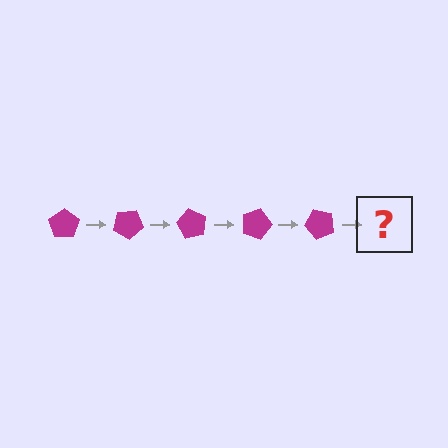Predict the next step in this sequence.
The next step is a magenta pentagon rotated 150 degrees.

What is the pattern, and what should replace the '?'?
The pattern is that the pentagon rotates 30 degrees each step. The '?' should be a magenta pentagon rotated 150 degrees.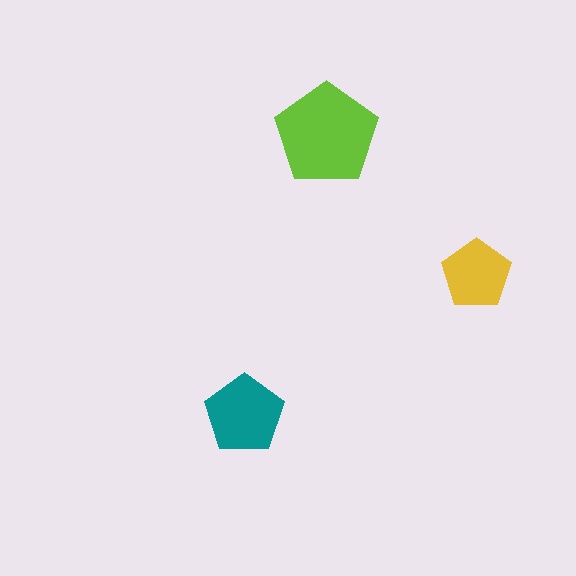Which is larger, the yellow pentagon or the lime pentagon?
The lime one.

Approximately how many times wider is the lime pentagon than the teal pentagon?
About 1.5 times wider.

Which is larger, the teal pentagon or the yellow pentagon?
The teal one.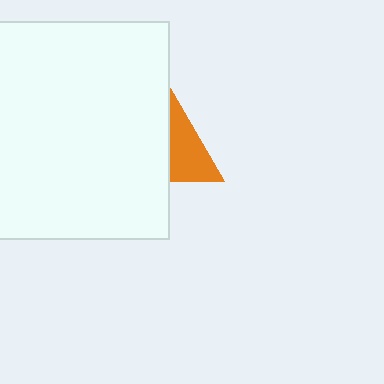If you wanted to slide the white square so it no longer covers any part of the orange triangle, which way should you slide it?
Slide it left — that is the most direct way to separate the two shapes.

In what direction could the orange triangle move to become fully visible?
The orange triangle could move right. That would shift it out from behind the white square entirely.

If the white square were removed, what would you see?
You would see the complete orange triangle.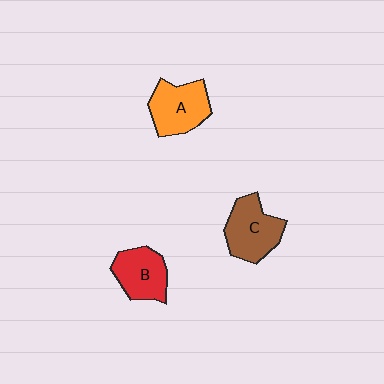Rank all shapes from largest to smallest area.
From largest to smallest: C (brown), A (orange), B (red).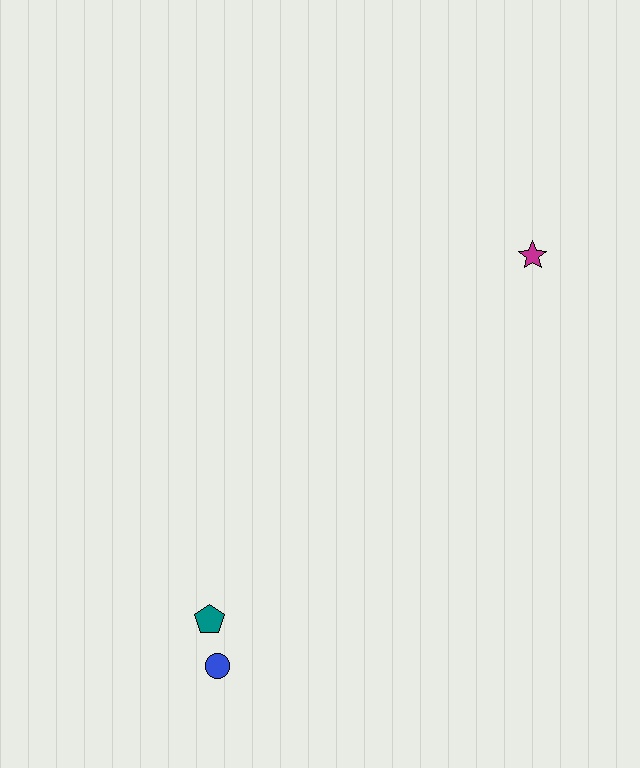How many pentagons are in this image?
There is 1 pentagon.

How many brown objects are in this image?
There are no brown objects.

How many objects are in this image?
There are 3 objects.